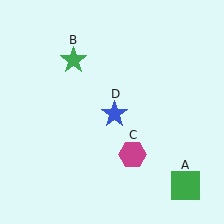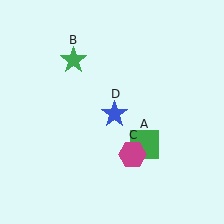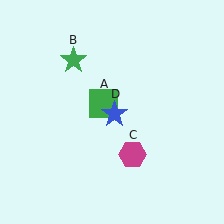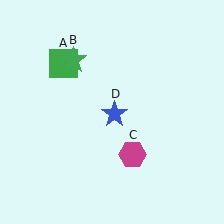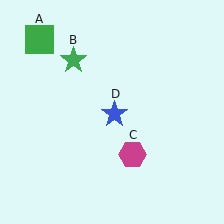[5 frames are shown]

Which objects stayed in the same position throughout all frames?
Green star (object B) and magenta hexagon (object C) and blue star (object D) remained stationary.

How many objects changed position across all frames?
1 object changed position: green square (object A).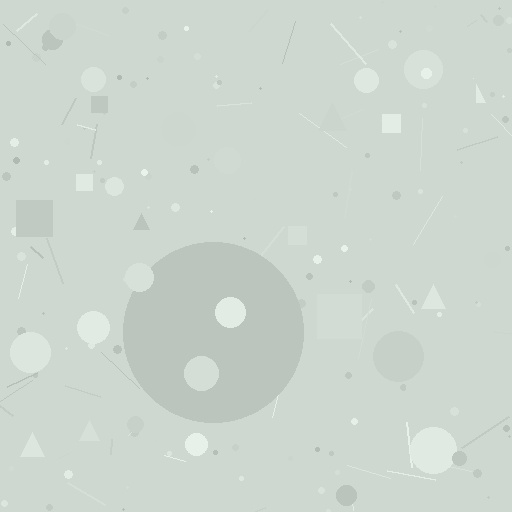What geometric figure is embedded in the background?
A circle is embedded in the background.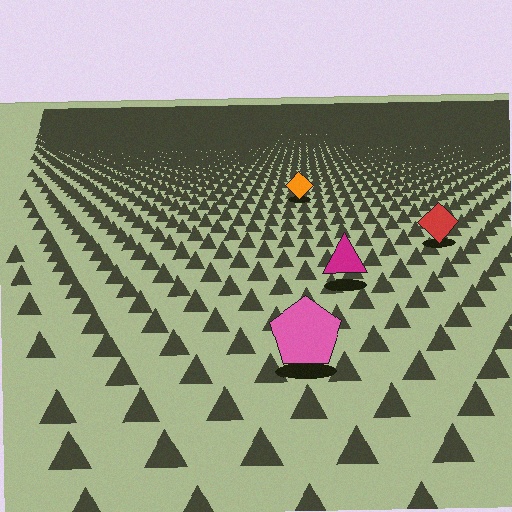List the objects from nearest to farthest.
From nearest to farthest: the pink pentagon, the magenta triangle, the red diamond, the orange diamond.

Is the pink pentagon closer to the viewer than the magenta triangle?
Yes. The pink pentagon is closer — you can tell from the texture gradient: the ground texture is coarser near it.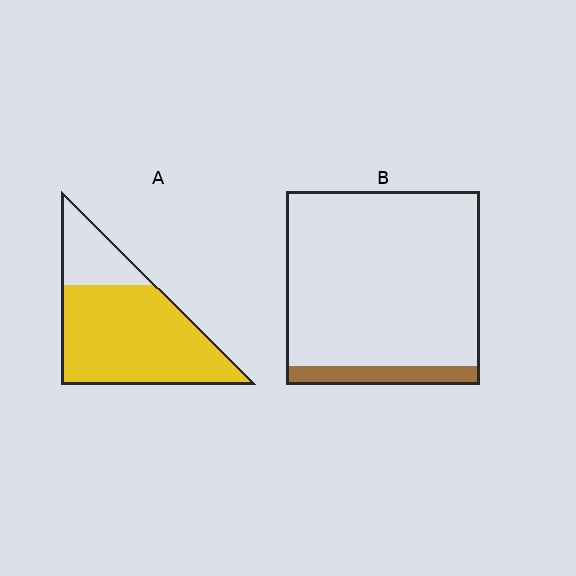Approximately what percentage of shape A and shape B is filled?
A is approximately 75% and B is approximately 10%.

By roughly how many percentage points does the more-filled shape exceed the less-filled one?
By roughly 65 percentage points (A over B).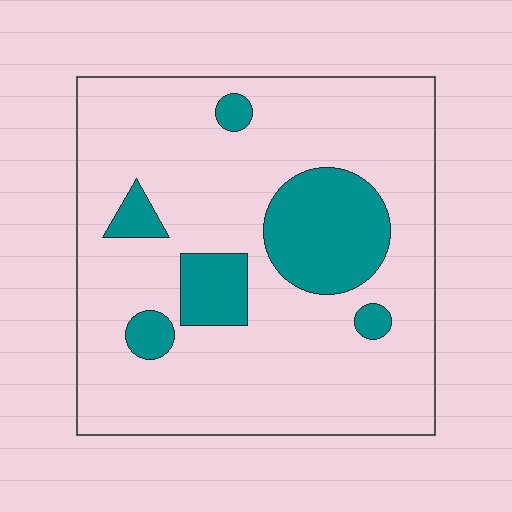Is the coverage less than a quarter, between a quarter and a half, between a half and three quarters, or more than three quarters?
Less than a quarter.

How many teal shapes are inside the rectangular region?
6.